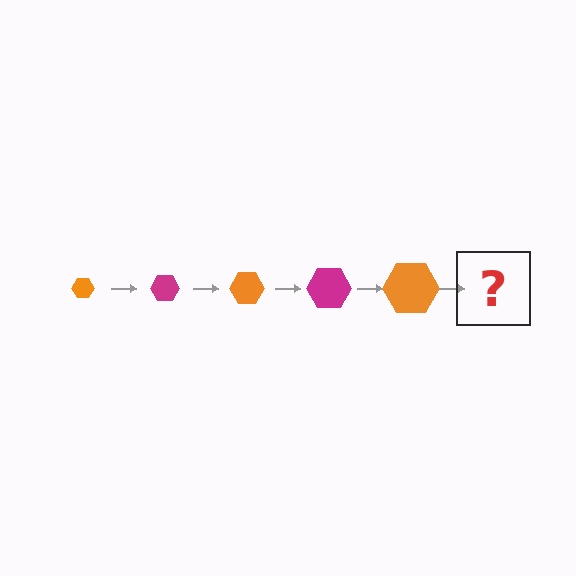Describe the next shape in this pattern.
It should be a magenta hexagon, larger than the previous one.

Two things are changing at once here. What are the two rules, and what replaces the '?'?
The two rules are that the hexagon grows larger each step and the color cycles through orange and magenta. The '?' should be a magenta hexagon, larger than the previous one.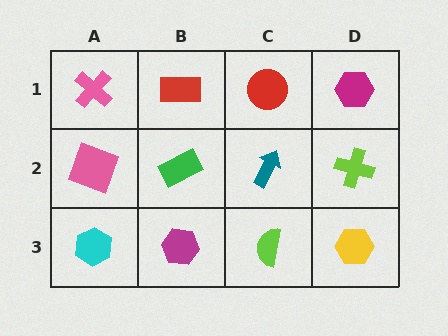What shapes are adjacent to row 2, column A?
A pink cross (row 1, column A), a cyan hexagon (row 3, column A), a green rectangle (row 2, column B).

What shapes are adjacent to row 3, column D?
A lime cross (row 2, column D), a lime semicircle (row 3, column C).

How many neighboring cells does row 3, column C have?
3.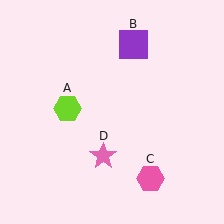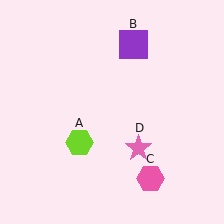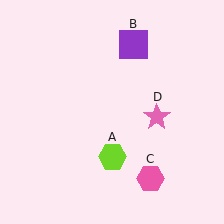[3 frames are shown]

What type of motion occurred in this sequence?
The lime hexagon (object A), pink star (object D) rotated counterclockwise around the center of the scene.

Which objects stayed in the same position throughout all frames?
Purple square (object B) and pink hexagon (object C) remained stationary.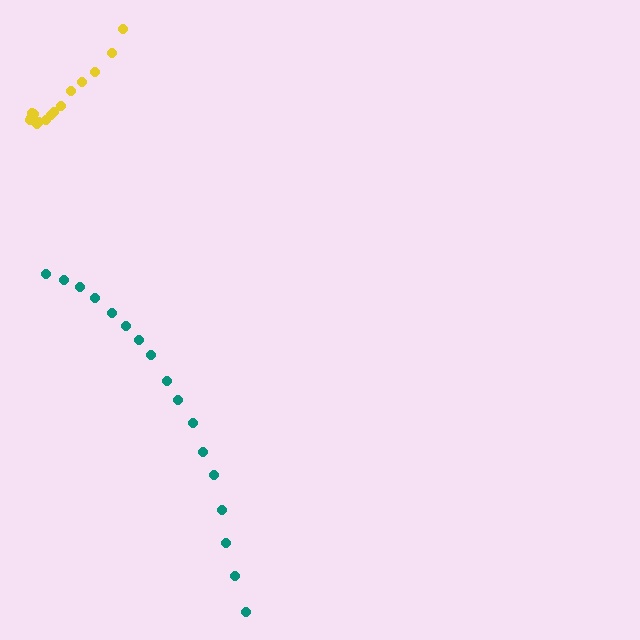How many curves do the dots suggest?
There are 2 distinct paths.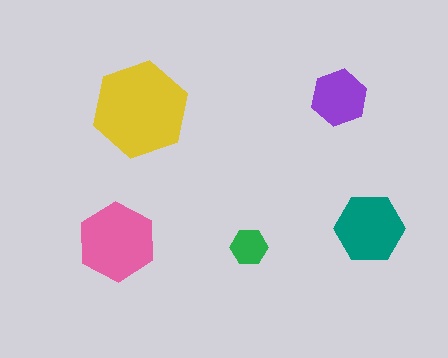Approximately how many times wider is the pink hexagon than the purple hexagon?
About 1.5 times wider.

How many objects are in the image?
There are 5 objects in the image.